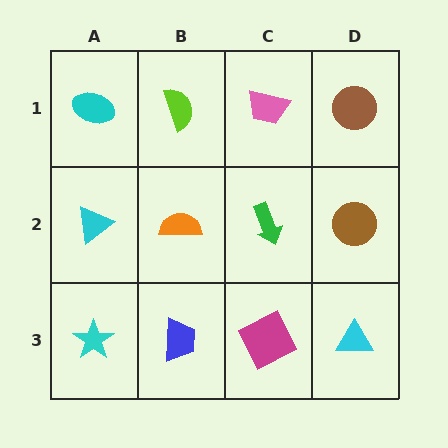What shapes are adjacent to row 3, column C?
A green arrow (row 2, column C), a blue trapezoid (row 3, column B), a cyan triangle (row 3, column D).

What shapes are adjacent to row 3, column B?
An orange semicircle (row 2, column B), a cyan star (row 3, column A), a magenta square (row 3, column C).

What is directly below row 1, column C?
A green arrow.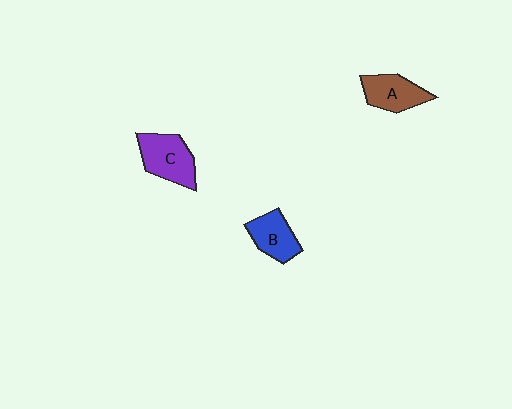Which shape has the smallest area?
Shape B (blue).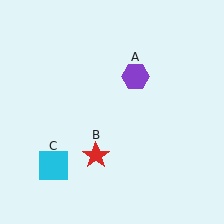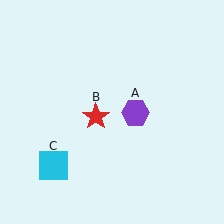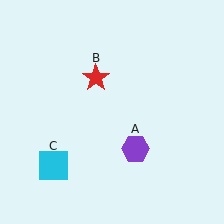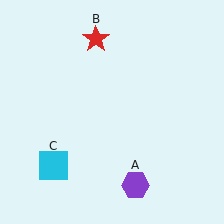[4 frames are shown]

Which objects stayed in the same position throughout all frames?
Cyan square (object C) remained stationary.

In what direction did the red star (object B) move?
The red star (object B) moved up.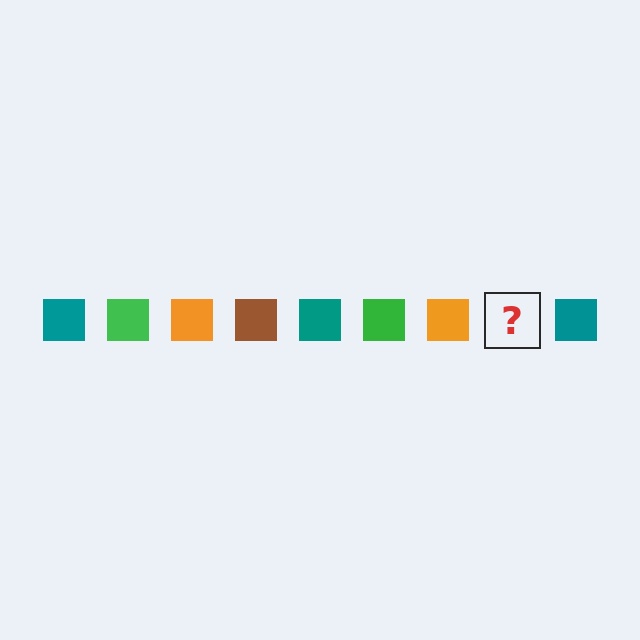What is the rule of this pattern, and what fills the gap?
The rule is that the pattern cycles through teal, green, orange, brown squares. The gap should be filled with a brown square.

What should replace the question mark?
The question mark should be replaced with a brown square.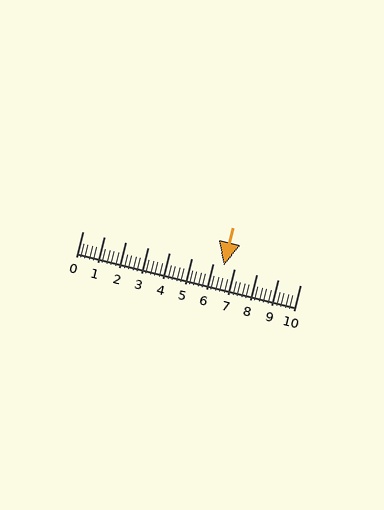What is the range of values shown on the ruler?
The ruler shows values from 0 to 10.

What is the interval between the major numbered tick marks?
The major tick marks are spaced 1 units apart.